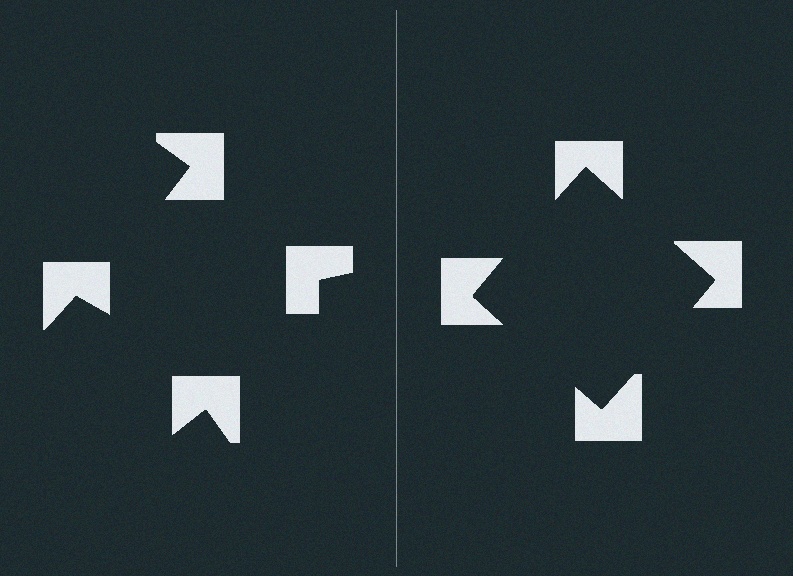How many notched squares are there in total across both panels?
8 — 4 on each side.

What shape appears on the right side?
An illusory square.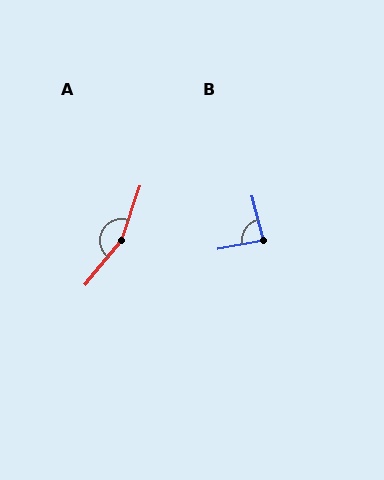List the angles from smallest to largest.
B (85°), A (159°).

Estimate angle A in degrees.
Approximately 159 degrees.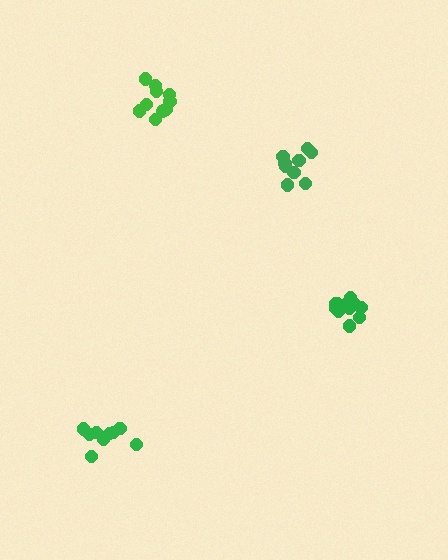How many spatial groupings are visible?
There are 4 spatial groupings.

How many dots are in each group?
Group 1: 9 dots, Group 2: 9 dots, Group 3: 10 dots, Group 4: 12 dots (40 total).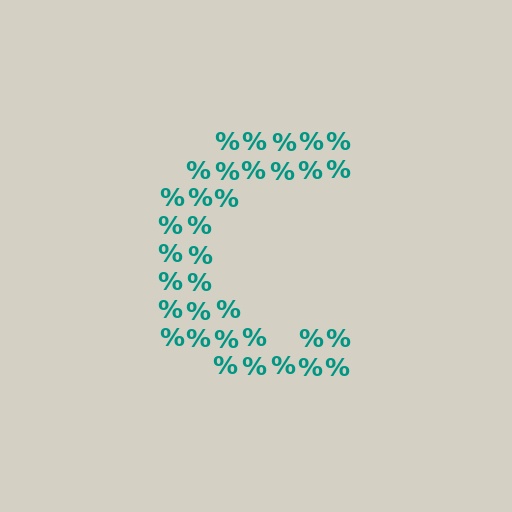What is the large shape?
The large shape is the letter C.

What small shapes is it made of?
It is made of small percent signs.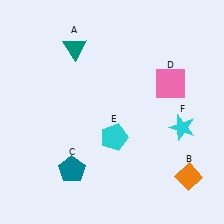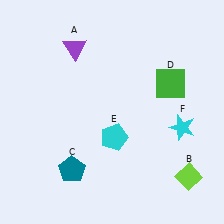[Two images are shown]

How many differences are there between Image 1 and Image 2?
There are 3 differences between the two images.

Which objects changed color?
A changed from teal to purple. B changed from orange to lime. D changed from pink to green.